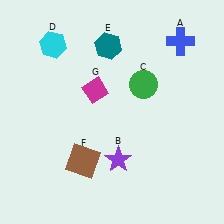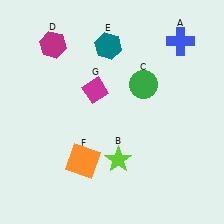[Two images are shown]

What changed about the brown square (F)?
In Image 1, F is brown. In Image 2, it changed to orange.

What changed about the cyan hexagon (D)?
In Image 1, D is cyan. In Image 2, it changed to magenta.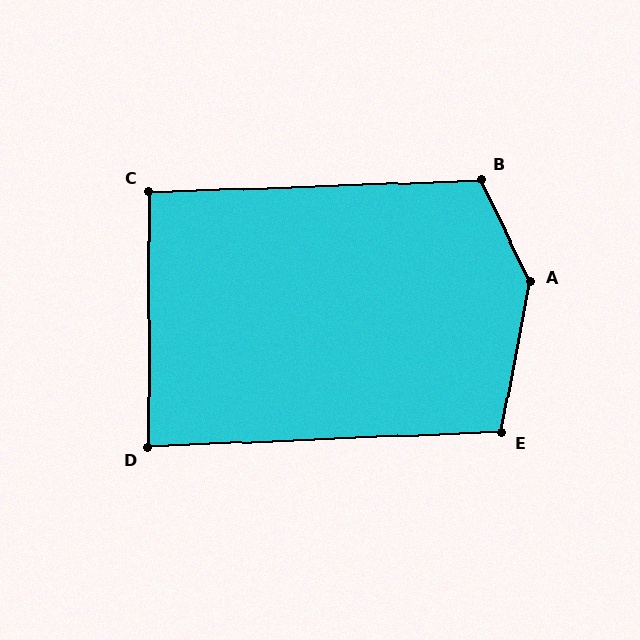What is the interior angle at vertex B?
Approximately 114 degrees (obtuse).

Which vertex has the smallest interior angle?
D, at approximately 87 degrees.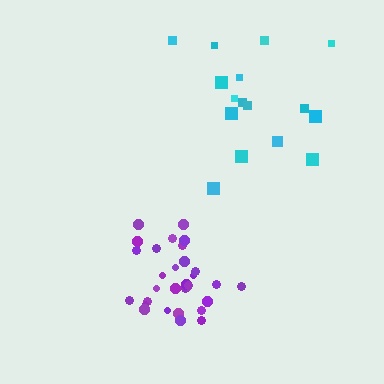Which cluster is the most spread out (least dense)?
Cyan.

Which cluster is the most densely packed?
Purple.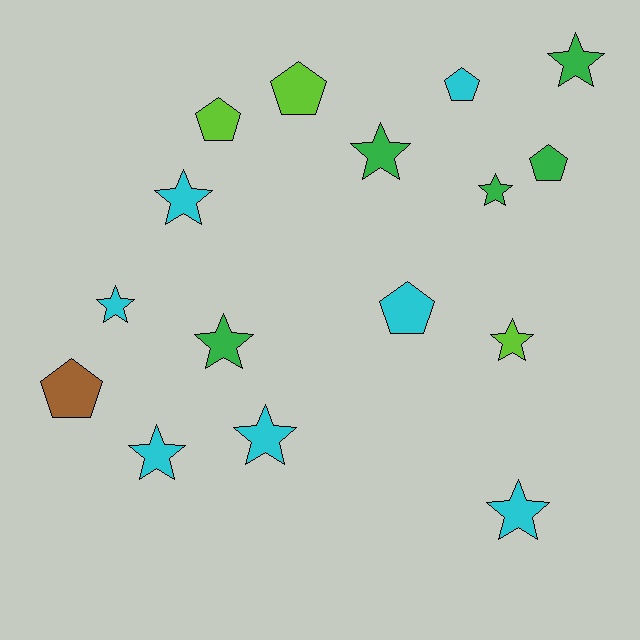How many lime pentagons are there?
There are 2 lime pentagons.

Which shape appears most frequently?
Star, with 10 objects.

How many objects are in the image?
There are 16 objects.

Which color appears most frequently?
Cyan, with 7 objects.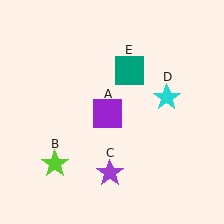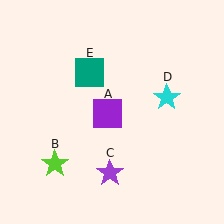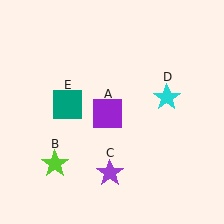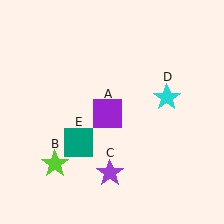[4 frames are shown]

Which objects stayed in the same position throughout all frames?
Purple square (object A) and lime star (object B) and purple star (object C) and cyan star (object D) remained stationary.